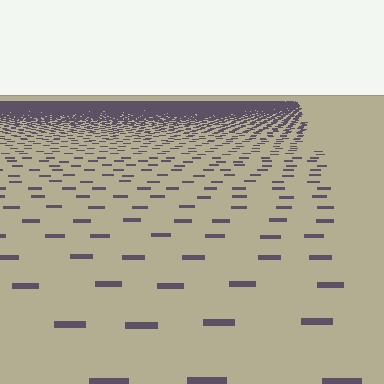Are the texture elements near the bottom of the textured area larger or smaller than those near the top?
Larger. Near the bottom, elements are closer to the viewer and appear at a bigger on-screen size.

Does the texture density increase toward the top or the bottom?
Density increases toward the top.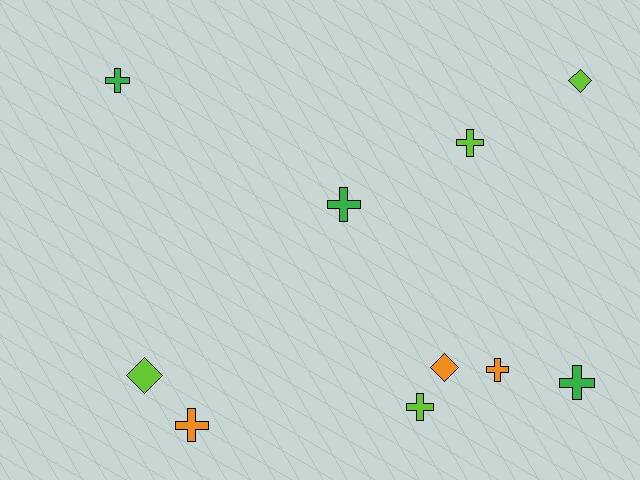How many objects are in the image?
There are 10 objects.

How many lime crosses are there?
There are 2 lime crosses.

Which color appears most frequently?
Lime, with 4 objects.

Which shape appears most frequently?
Cross, with 7 objects.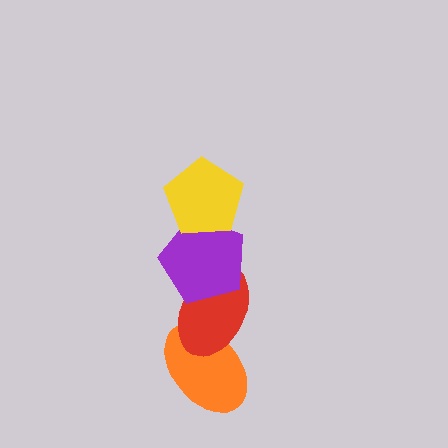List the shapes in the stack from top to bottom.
From top to bottom: the yellow pentagon, the purple pentagon, the red ellipse, the orange ellipse.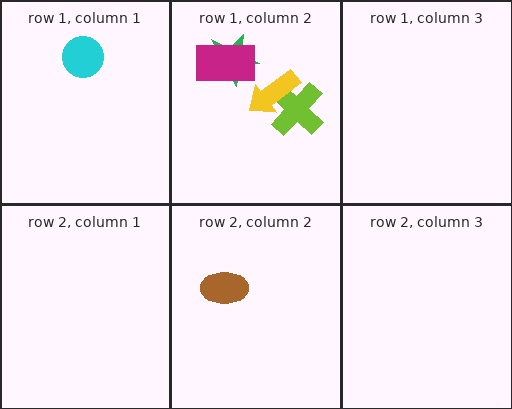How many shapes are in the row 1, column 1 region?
1.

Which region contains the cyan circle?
The row 1, column 1 region.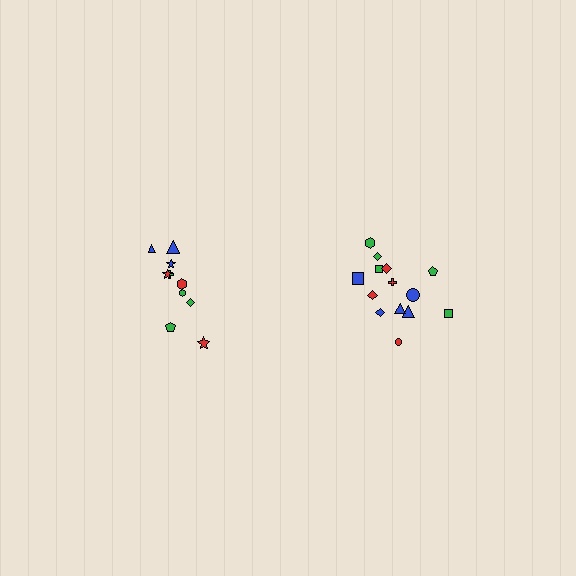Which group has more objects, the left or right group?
The right group.